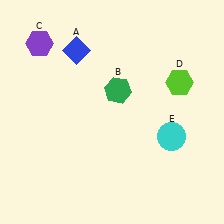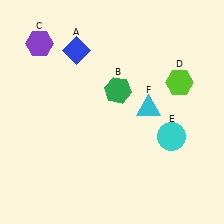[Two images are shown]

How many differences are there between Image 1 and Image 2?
There is 1 difference between the two images.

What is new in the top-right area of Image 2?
A cyan triangle (F) was added in the top-right area of Image 2.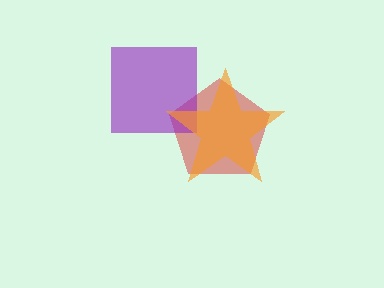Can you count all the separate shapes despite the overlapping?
Yes, there are 3 separate shapes.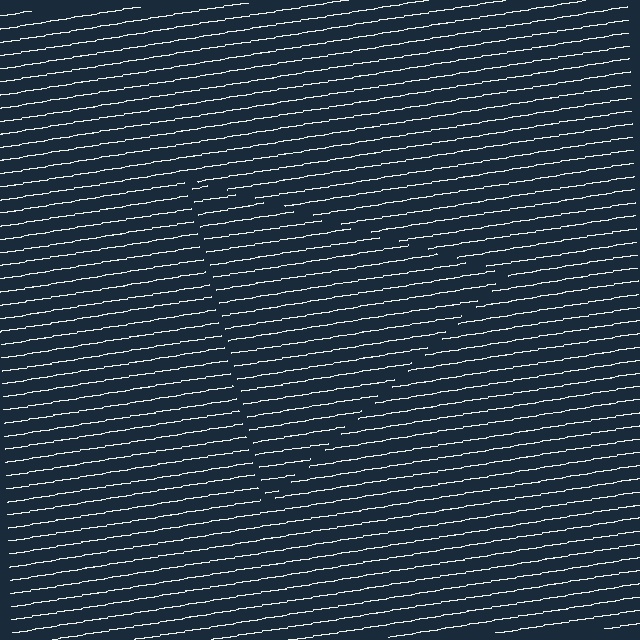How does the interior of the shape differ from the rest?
The interior of the shape contains the same grating, shifted by half a period — the contour is defined by the phase discontinuity where line-ends from the inner and outer gratings abut.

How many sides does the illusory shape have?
3 sides — the line-ends trace a triangle.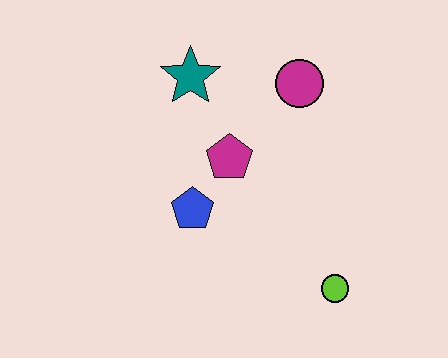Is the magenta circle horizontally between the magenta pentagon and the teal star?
No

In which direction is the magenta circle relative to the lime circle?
The magenta circle is above the lime circle.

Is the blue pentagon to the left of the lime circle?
Yes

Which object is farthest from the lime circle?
The teal star is farthest from the lime circle.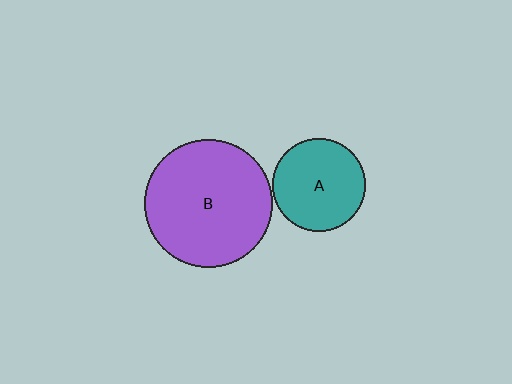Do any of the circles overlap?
No, none of the circles overlap.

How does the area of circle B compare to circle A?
Approximately 1.9 times.